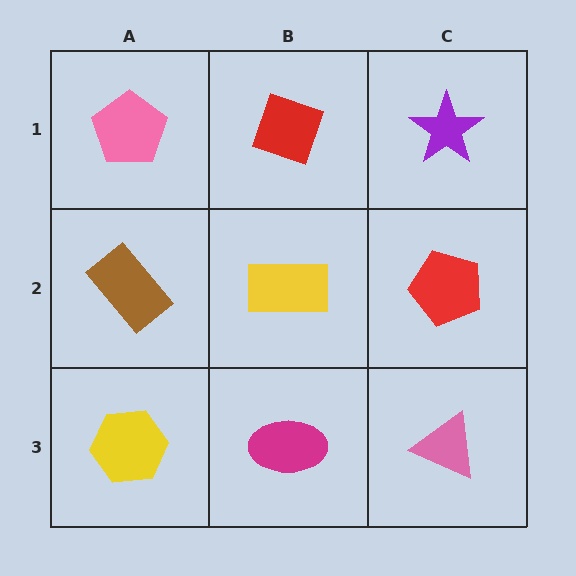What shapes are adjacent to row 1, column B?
A yellow rectangle (row 2, column B), a pink pentagon (row 1, column A), a purple star (row 1, column C).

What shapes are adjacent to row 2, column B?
A red diamond (row 1, column B), a magenta ellipse (row 3, column B), a brown rectangle (row 2, column A), a red pentagon (row 2, column C).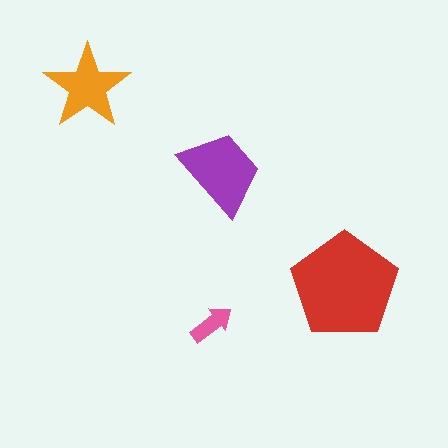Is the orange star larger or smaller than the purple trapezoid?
Smaller.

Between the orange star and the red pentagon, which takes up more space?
The red pentagon.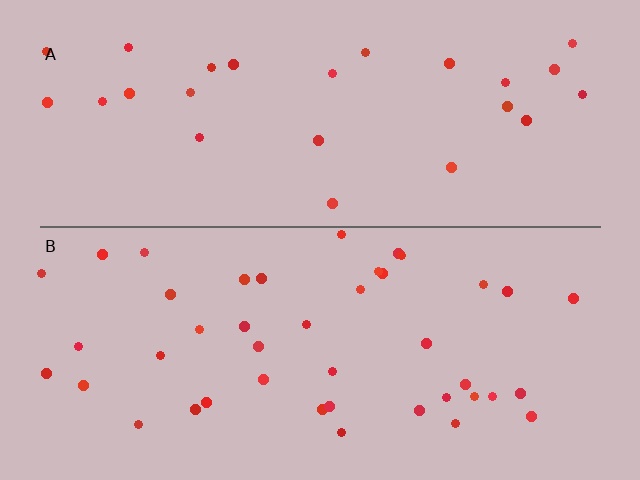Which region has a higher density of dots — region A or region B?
B (the bottom).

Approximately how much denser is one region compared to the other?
Approximately 1.7× — region B over region A.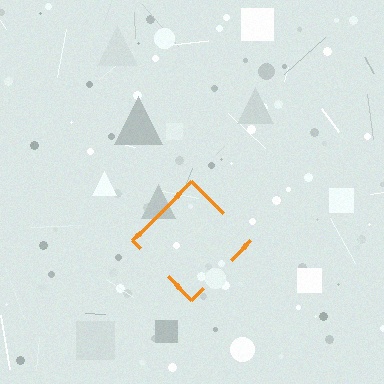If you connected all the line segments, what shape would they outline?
They would outline a diamond.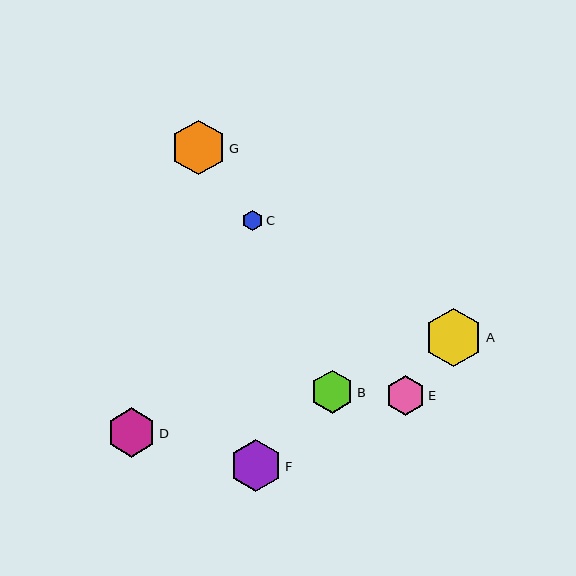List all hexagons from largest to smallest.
From largest to smallest: A, G, F, D, B, E, C.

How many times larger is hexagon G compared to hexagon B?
Hexagon G is approximately 1.3 times the size of hexagon B.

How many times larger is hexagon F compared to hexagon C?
Hexagon F is approximately 2.5 times the size of hexagon C.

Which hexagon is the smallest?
Hexagon C is the smallest with a size of approximately 20 pixels.